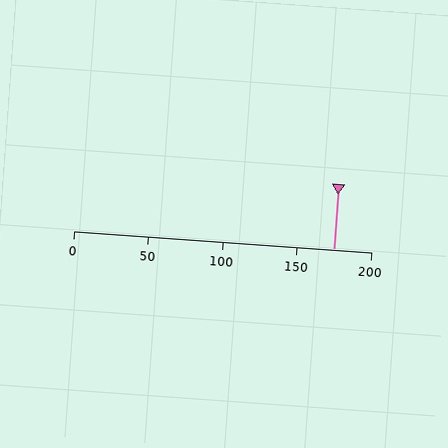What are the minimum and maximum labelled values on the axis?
The axis runs from 0 to 200.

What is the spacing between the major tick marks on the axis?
The major ticks are spaced 50 apart.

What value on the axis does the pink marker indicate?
The marker indicates approximately 175.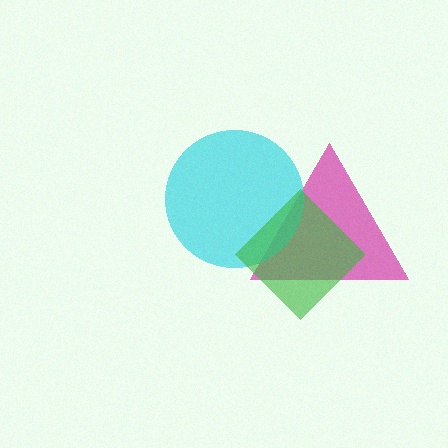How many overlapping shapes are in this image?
There are 3 overlapping shapes in the image.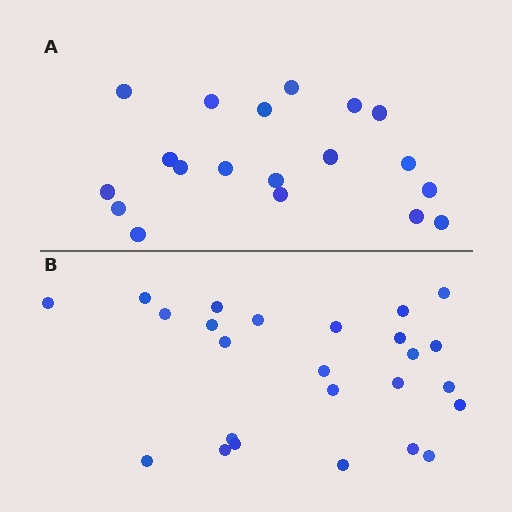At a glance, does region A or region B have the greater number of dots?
Region B (the bottom region) has more dots.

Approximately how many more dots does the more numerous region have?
Region B has about 6 more dots than region A.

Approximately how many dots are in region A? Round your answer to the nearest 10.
About 20 dots. (The exact count is 19, which rounds to 20.)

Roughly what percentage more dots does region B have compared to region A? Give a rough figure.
About 30% more.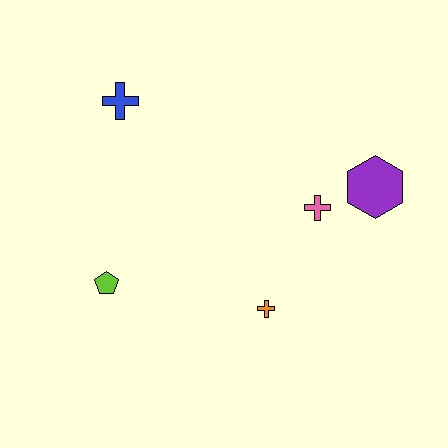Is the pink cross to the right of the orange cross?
Yes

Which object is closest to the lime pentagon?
The orange cross is closest to the lime pentagon.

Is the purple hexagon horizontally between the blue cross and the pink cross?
No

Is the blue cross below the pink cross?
No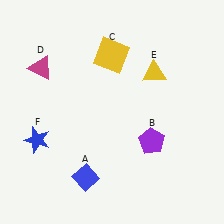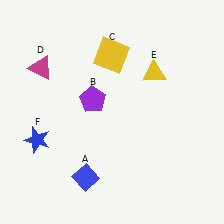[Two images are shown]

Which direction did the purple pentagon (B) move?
The purple pentagon (B) moved left.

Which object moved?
The purple pentagon (B) moved left.